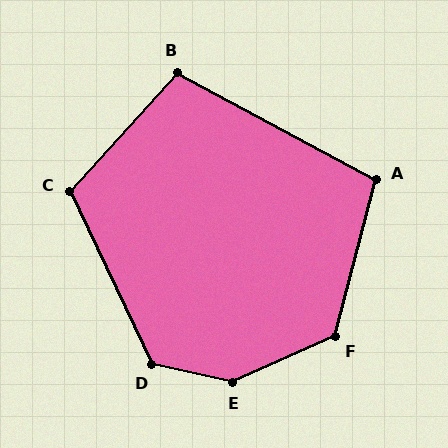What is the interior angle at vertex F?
Approximately 129 degrees (obtuse).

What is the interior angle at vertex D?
Approximately 127 degrees (obtuse).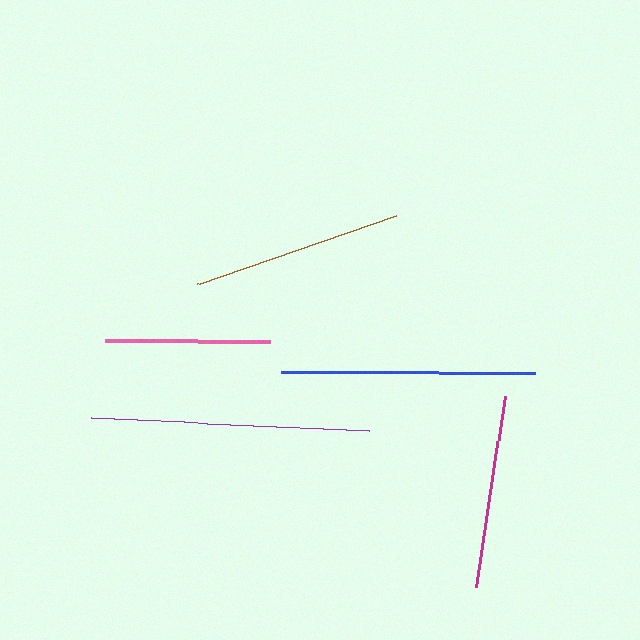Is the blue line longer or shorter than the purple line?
The purple line is longer than the blue line.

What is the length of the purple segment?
The purple segment is approximately 279 pixels long.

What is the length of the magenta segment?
The magenta segment is approximately 193 pixels long.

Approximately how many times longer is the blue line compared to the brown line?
The blue line is approximately 1.2 times the length of the brown line.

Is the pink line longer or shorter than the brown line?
The brown line is longer than the pink line.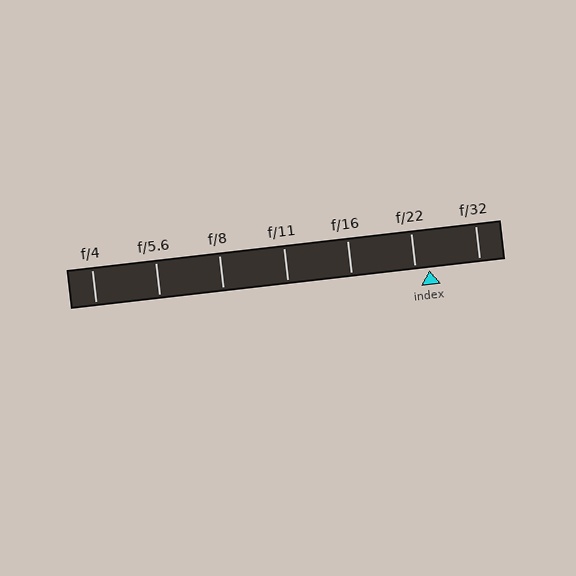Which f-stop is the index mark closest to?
The index mark is closest to f/22.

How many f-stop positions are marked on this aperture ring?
There are 7 f-stop positions marked.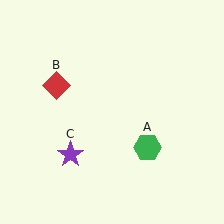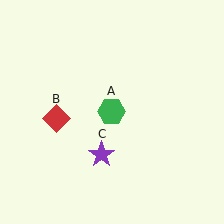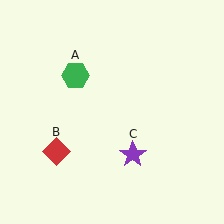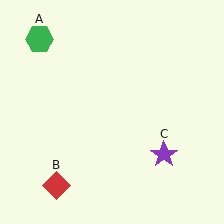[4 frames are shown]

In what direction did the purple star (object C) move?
The purple star (object C) moved right.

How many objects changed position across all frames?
3 objects changed position: green hexagon (object A), red diamond (object B), purple star (object C).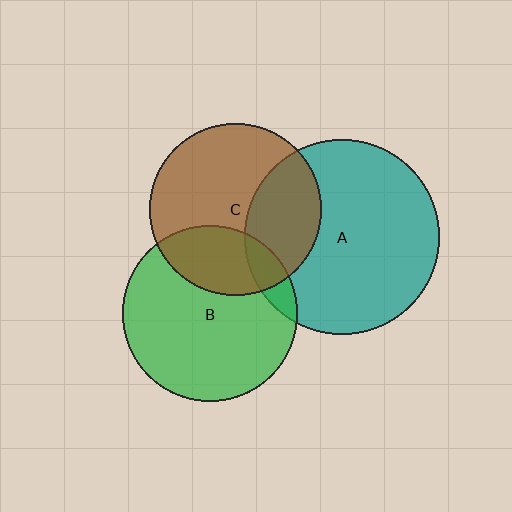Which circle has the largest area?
Circle A (teal).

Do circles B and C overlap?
Yes.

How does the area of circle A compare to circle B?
Approximately 1.2 times.